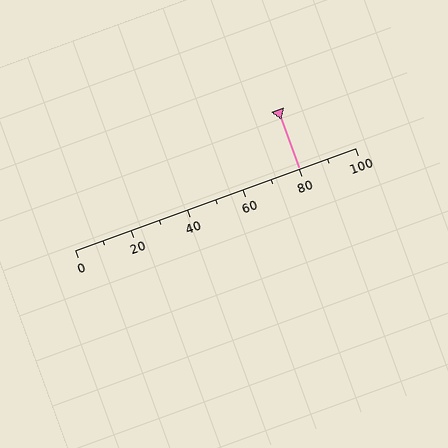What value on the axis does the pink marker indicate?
The marker indicates approximately 80.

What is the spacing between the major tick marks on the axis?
The major ticks are spaced 20 apart.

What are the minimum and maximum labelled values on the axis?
The axis runs from 0 to 100.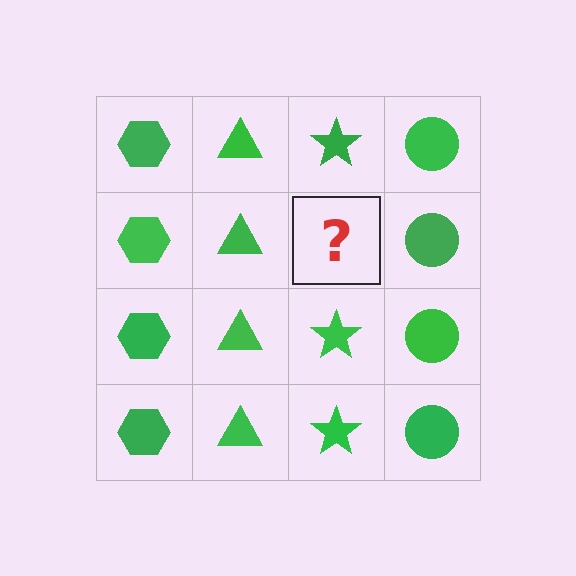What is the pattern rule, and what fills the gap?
The rule is that each column has a consistent shape. The gap should be filled with a green star.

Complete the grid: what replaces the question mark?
The question mark should be replaced with a green star.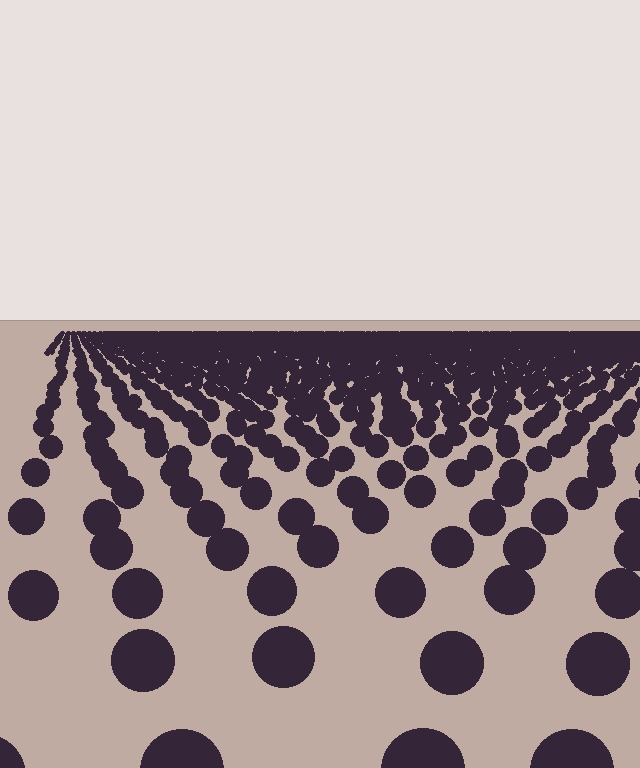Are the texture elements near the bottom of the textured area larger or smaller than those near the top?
Larger. Near the bottom, elements are closer to the viewer and appear at a bigger on-screen size.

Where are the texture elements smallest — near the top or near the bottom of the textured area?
Near the top.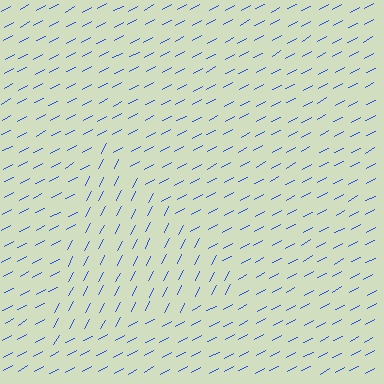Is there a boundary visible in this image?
Yes, there is a texture boundary formed by a change in line orientation.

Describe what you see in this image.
The image is filled with small blue line segments. A triangle region in the image has lines oriented differently from the surrounding lines, creating a visible texture boundary.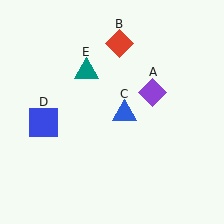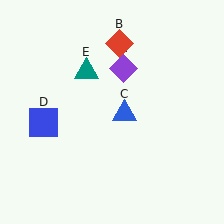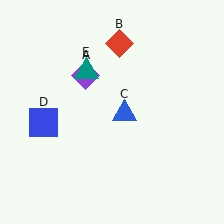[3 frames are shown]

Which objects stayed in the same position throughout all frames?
Red diamond (object B) and blue triangle (object C) and blue square (object D) and teal triangle (object E) remained stationary.